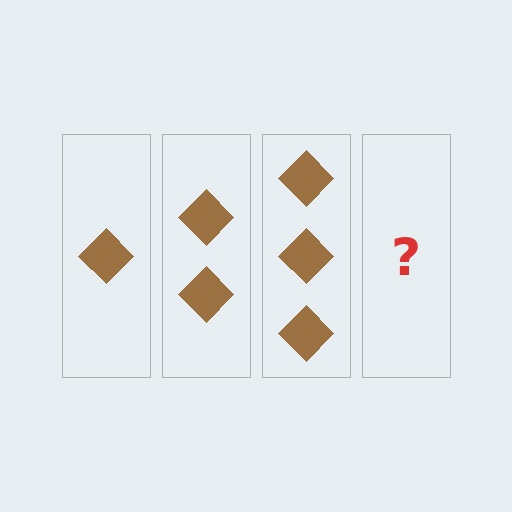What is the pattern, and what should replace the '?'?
The pattern is that each step adds one more diamond. The '?' should be 4 diamonds.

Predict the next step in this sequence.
The next step is 4 diamonds.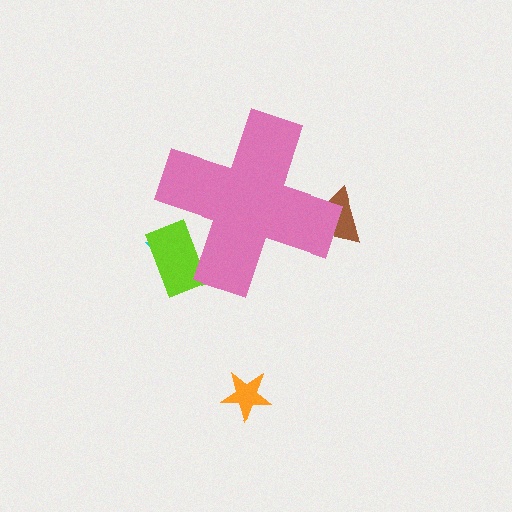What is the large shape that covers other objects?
A pink cross.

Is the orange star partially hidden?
No, the orange star is fully visible.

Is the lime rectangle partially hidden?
Yes, the lime rectangle is partially hidden behind the pink cross.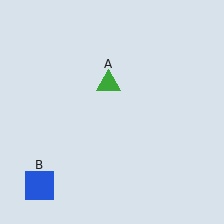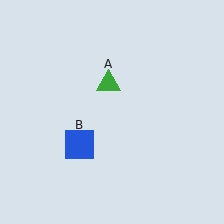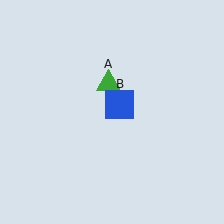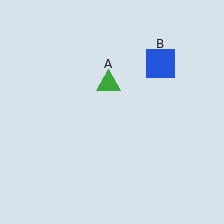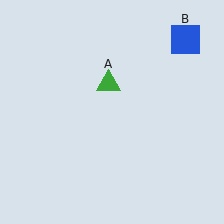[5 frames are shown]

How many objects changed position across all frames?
1 object changed position: blue square (object B).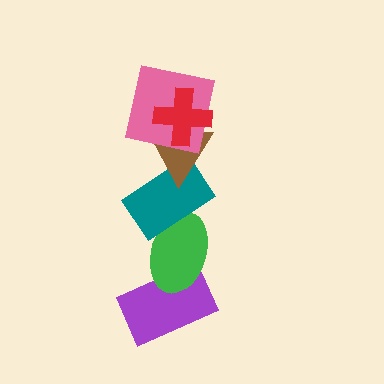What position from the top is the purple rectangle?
The purple rectangle is 6th from the top.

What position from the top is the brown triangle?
The brown triangle is 3rd from the top.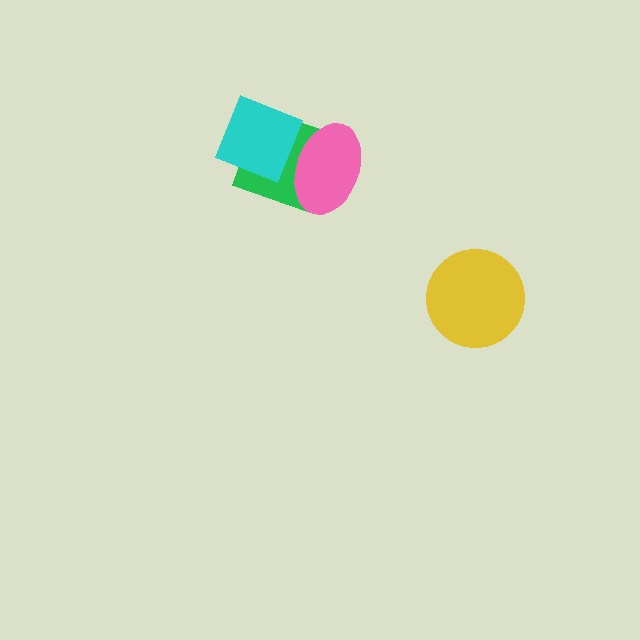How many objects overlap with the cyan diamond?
2 objects overlap with the cyan diamond.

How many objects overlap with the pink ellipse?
2 objects overlap with the pink ellipse.